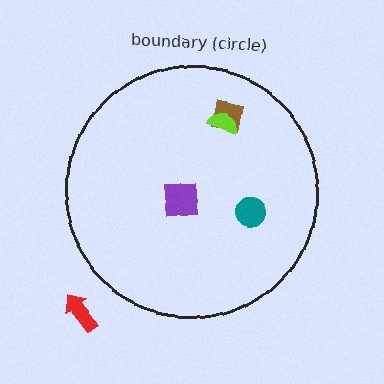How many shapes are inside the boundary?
4 inside, 1 outside.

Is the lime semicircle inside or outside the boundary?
Inside.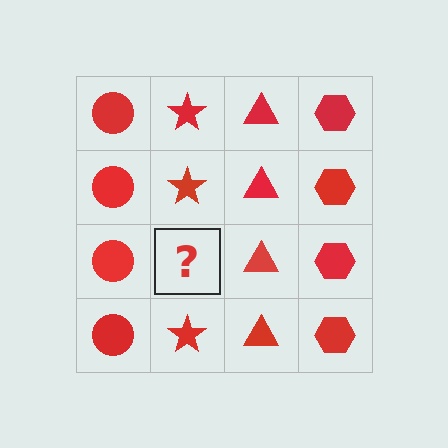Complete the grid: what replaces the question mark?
The question mark should be replaced with a red star.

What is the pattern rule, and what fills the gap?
The rule is that each column has a consistent shape. The gap should be filled with a red star.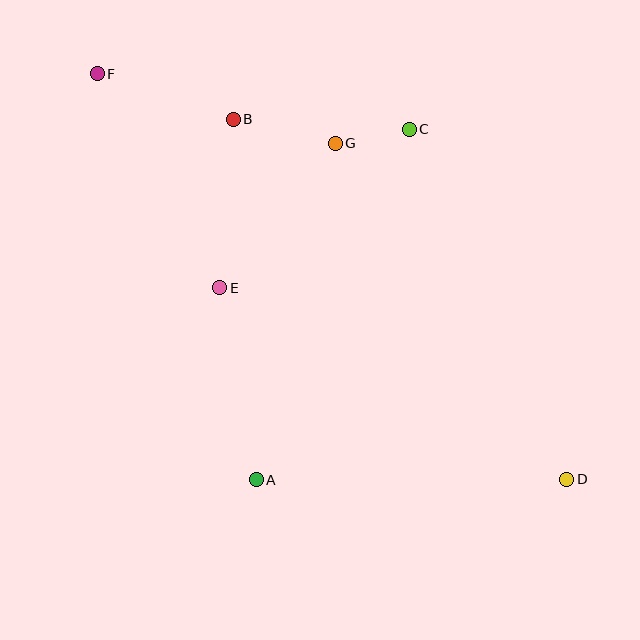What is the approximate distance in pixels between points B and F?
The distance between B and F is approximately 144 pixels.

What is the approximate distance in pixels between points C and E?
The distance between C and E is approximately 247 pixels.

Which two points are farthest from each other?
Points D and F are farthest from each other.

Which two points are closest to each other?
Points C and G are closest to each other.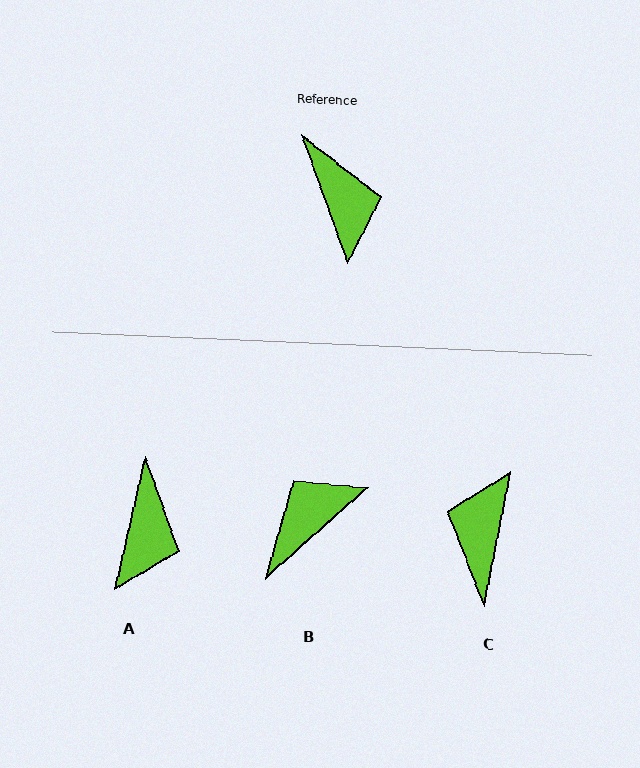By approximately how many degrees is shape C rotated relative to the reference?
Approximately 149 degrees counter-clockwise.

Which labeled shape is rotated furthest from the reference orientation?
C, about 149 degrees away.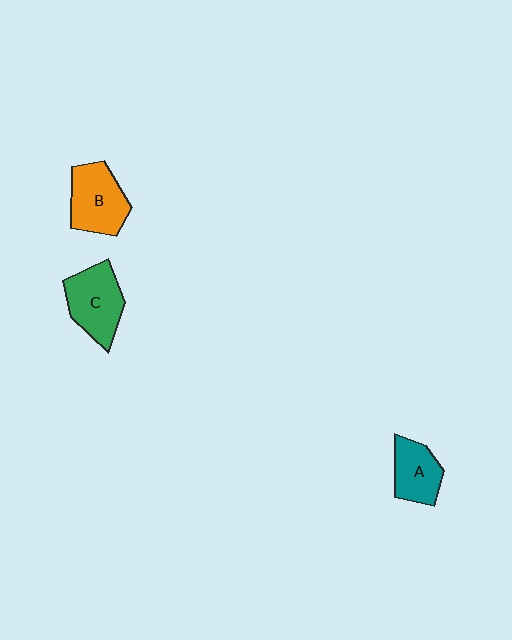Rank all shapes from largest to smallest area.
From largest to smallest: C (green), B (orange), A (teal).